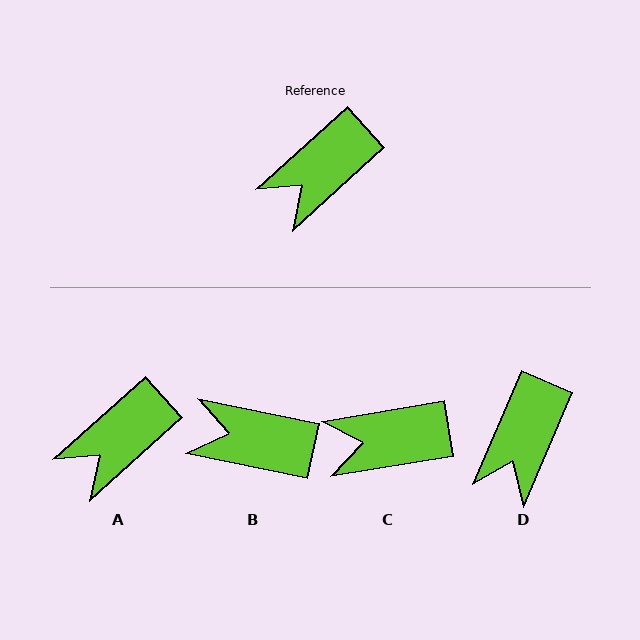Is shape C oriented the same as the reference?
No, it is off by about 32 degrees.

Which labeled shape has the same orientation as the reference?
A.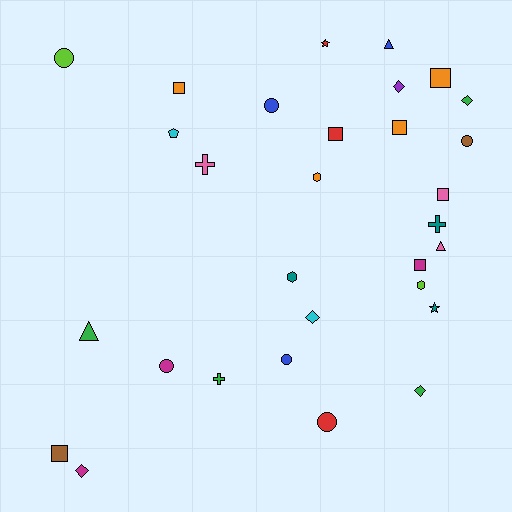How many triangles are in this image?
There are 3 triangles.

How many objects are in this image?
There are 30 objects.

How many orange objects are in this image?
There are 4 orange objects.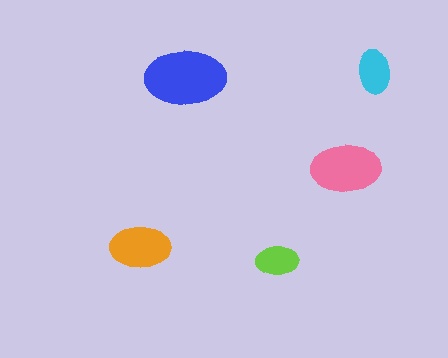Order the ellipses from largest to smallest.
the blue one, the pink one, the orange one, the cyan one, the lime one.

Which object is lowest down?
The lime ellipse is bottommost.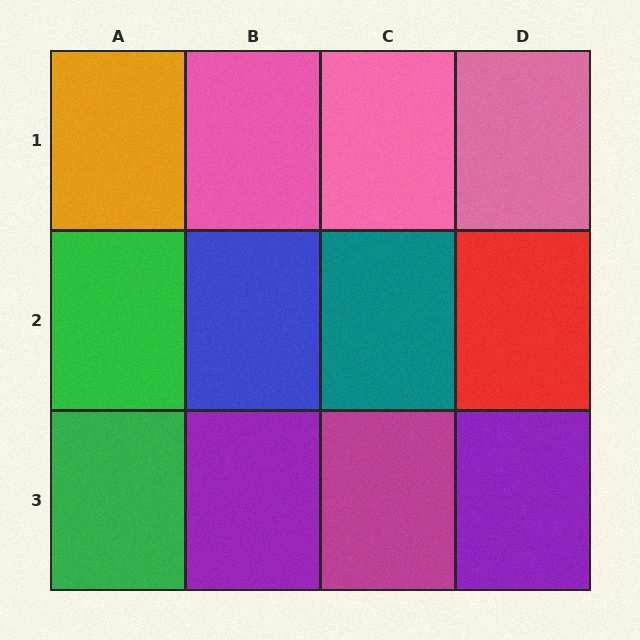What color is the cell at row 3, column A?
Green.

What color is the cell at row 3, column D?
Purple.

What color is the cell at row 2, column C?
Teal.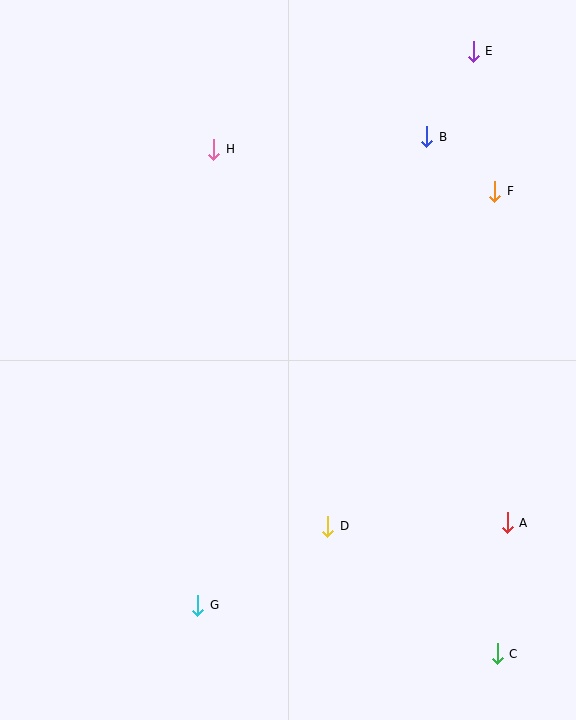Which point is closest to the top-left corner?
Point H is closest to the top-left corner.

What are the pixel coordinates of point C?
Point C is at (497, 654).